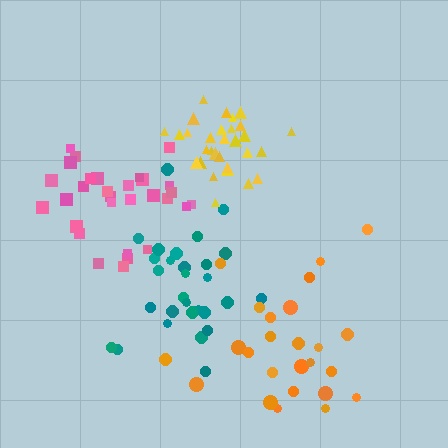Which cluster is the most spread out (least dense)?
Orange.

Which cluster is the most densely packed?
Yellow.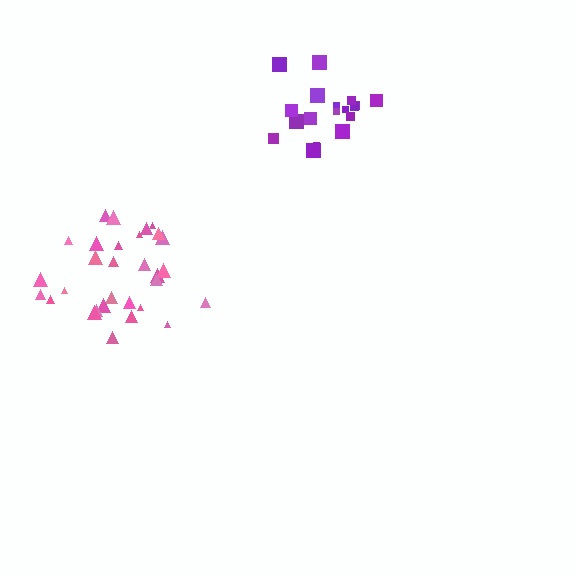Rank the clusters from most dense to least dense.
purple, pink.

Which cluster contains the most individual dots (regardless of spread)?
Pink (30).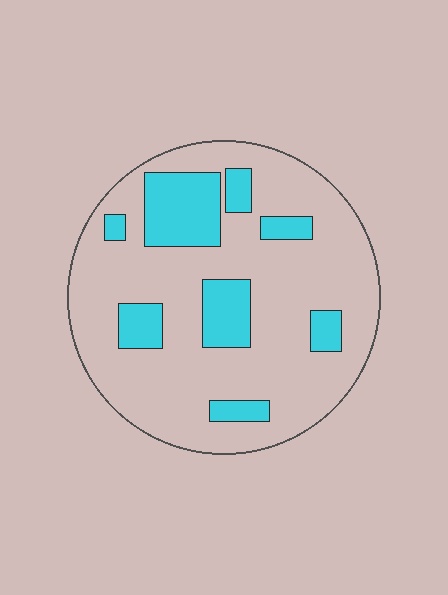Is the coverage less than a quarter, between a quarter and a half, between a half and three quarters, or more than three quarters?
Less than a quarter.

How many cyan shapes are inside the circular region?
8.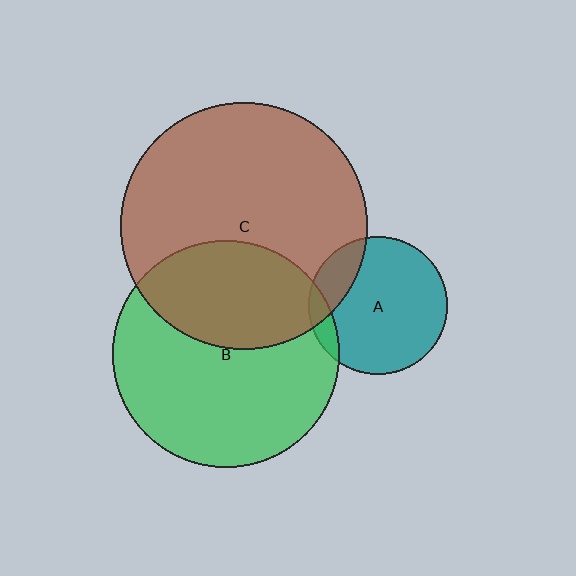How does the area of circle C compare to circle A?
Approximately 3.2 times.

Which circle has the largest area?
Circle C (brown).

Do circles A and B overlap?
Yes.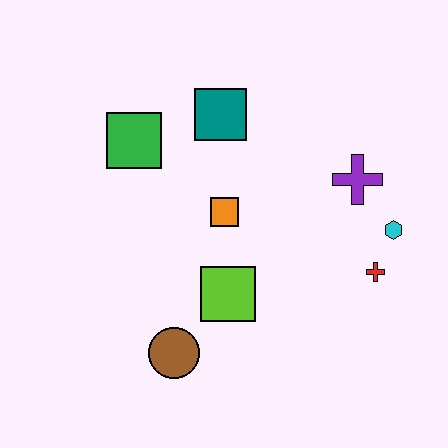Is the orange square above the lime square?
Yes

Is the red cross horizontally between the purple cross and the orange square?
No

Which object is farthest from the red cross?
The green square is farthest from the red cross.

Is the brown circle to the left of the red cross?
Yes